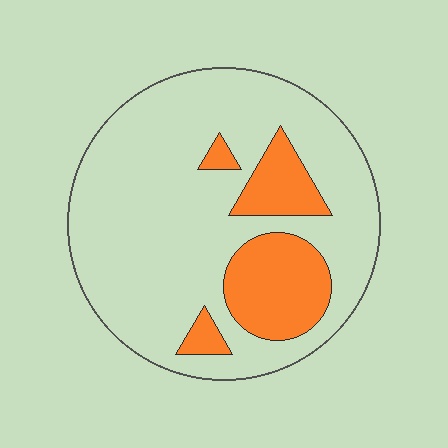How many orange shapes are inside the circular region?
4.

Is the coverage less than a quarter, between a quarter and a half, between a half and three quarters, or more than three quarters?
Less than a quarter.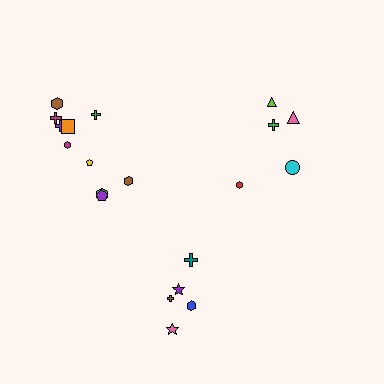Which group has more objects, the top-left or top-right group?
The top-left group.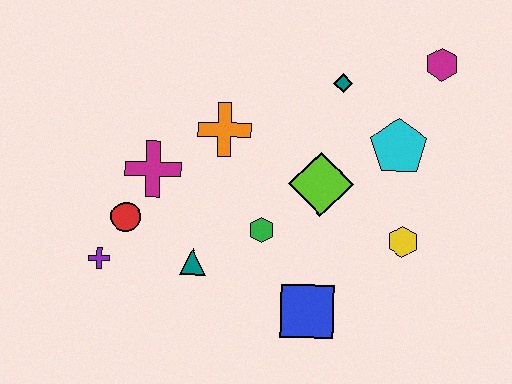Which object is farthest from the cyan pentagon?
The purple cross is farthest from the cyan pentagon.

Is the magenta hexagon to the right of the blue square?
Yes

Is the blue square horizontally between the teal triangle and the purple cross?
No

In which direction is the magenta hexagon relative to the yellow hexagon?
The magenta hexagon is above the yellow hexagon.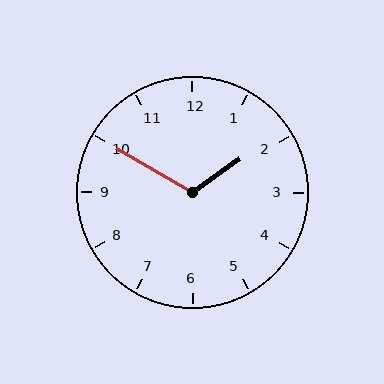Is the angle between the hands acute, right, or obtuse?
It is obtuse.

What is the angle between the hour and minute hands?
Approximately 115 degrees.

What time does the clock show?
1:50.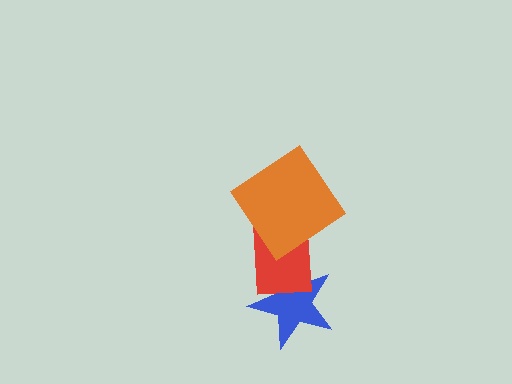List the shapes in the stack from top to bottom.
From top to bottom: the orange diamond, the red rectangle, the blue star.